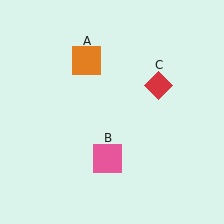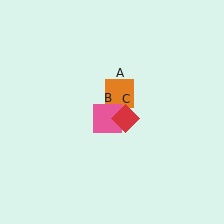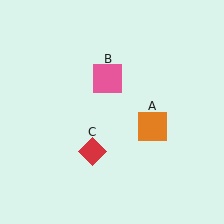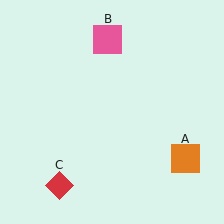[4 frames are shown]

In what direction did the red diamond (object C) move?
The red diamond (object C) moved down and to the left.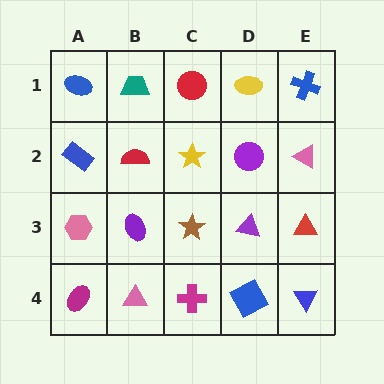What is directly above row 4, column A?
A pink hexagon.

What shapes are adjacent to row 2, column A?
A blue ellipse (row 1, column A), a pink hexagon (row 3, column A), a red semicircle (row 2, column B).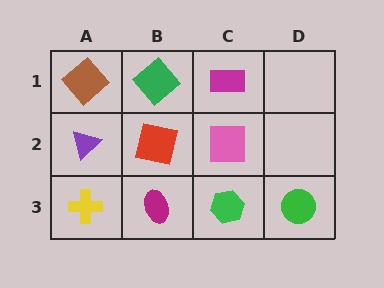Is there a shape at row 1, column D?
No, that cell is empty.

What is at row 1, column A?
A brown diamond.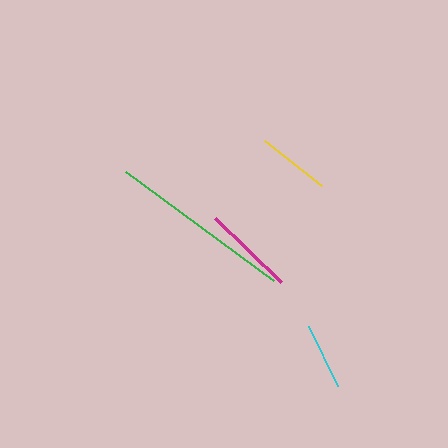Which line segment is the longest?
The green line is the longest at approximately 184 pixels.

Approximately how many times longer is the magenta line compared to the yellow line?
The magenta line is approximately 1.3 times the length of the yellow line.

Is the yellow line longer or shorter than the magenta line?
The magenta line is longer than the yellow line.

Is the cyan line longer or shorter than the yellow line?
The yellow line is longer than the cyan line.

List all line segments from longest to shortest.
From longest to shortest: green, magenta, yellow, cyan.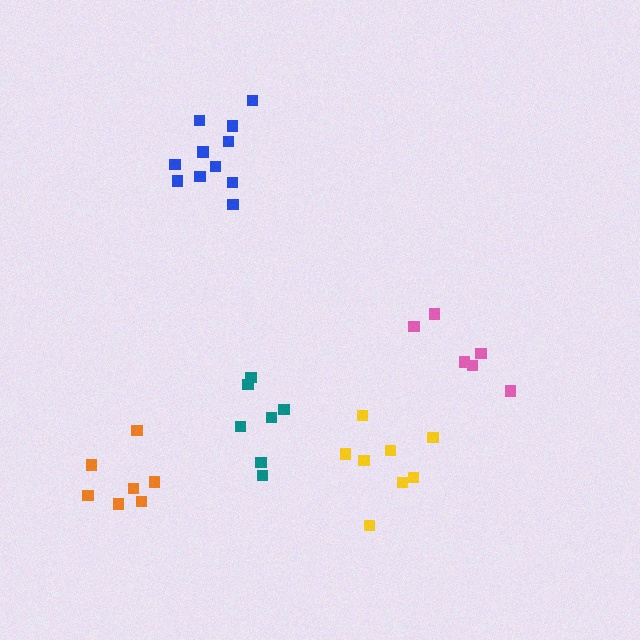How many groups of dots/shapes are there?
There are 5 groups.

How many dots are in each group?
Group 1: 11 dots, Group 2: 8 dots, Group 3: 7 dots, Group 4: 6 dots, Group 5: 7 dots (39 total).